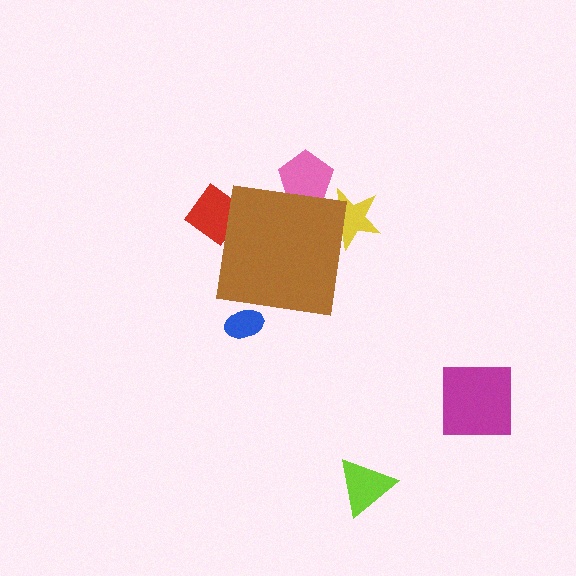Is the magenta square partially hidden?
No, the magenta square is fully visible.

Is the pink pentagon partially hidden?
Yes, the pink pentagon is partially hidden behind the brown square.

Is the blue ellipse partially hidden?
Yes, the blue ellipse is partially hidden behind the brown square.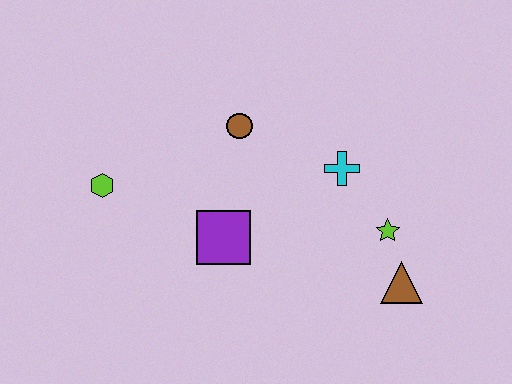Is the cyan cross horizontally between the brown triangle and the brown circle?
Yes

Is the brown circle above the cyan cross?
Yes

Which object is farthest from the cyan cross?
The lime hexagon is farthest from the cyan cross.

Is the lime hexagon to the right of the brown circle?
No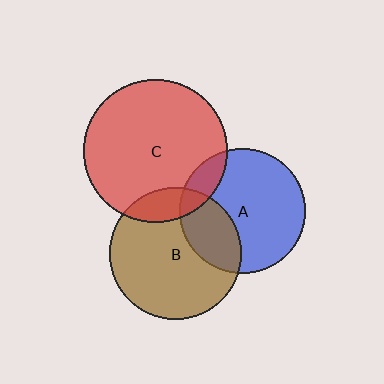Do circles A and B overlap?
Yes.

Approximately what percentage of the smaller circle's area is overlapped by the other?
Approximately 30%.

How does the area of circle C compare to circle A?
Approximately 1.3 times.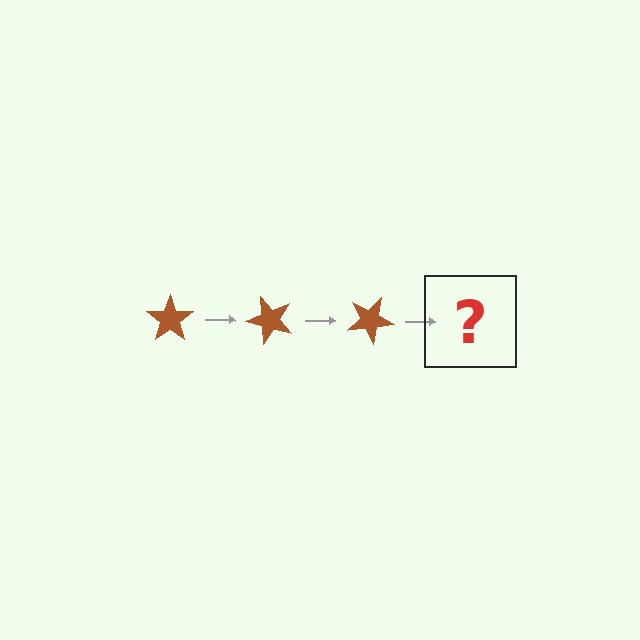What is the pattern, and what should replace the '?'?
The pattern is that the star rotates 50 degrees each step. The '?' should be a brown star rotated 150 degrees.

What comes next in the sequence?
The next element should be a brown star rotated 150 degrees.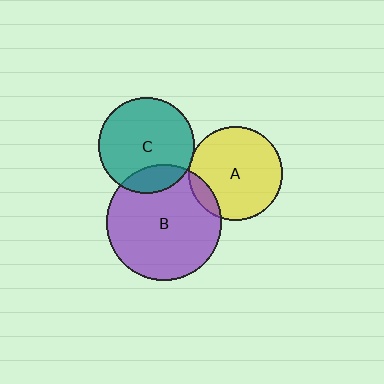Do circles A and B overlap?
Yes.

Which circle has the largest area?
Circle B (purple).